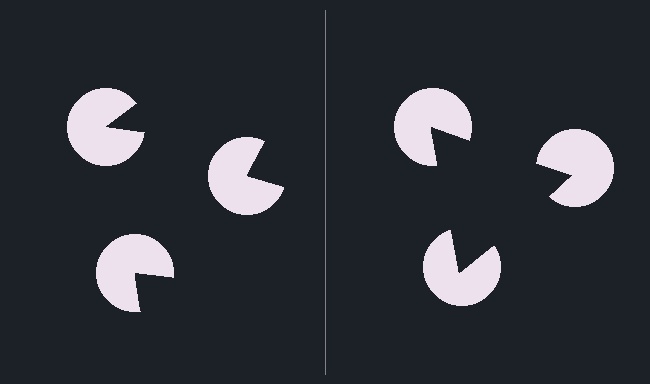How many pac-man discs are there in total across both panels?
6 — 3 on each side.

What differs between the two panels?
The pac-man discs are positioned identically on both sides; only the wedge orientations differ. On the right they align to a triangle; on the left they are misaligned.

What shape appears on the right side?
An illusory triangle.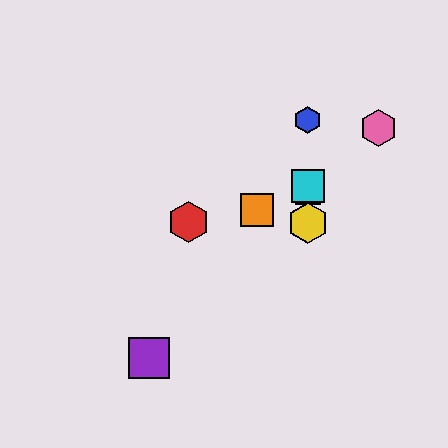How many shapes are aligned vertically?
4 shapes (the blue hexagon, the green square, the yellow hexagon, the cyan square) are aligned vertically.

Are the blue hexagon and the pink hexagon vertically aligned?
No, the blue hexagon is at x≈308 and the pink hexagon is at x≈378.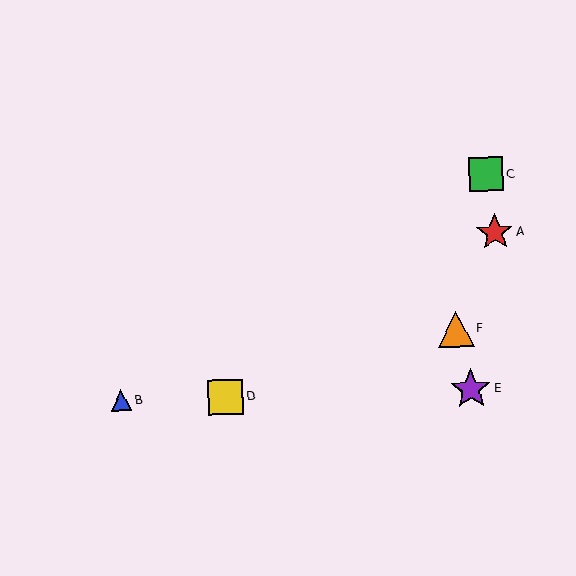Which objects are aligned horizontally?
Objects B, D, E are aligned horizontally.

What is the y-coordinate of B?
Object B is at y≈400.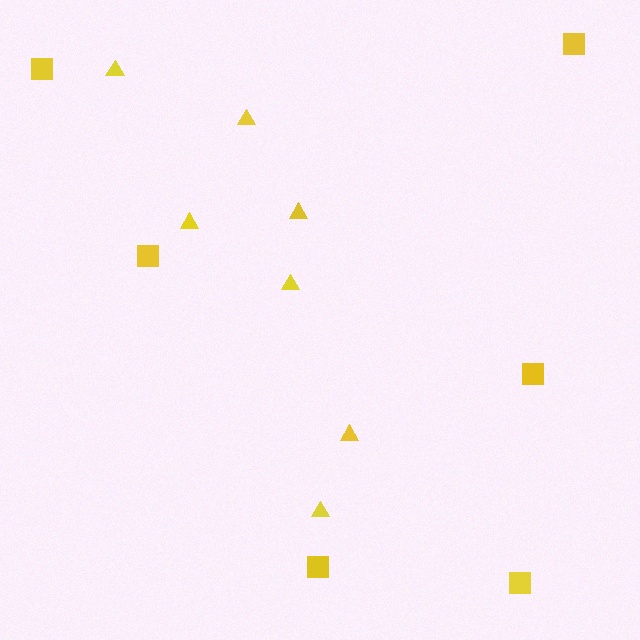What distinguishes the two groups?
There are 2 groups: one group of squares (6) and one group of triangles (7).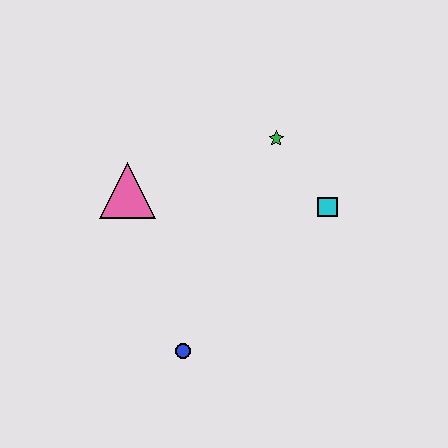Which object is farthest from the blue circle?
The green star is farthest from the blue circle.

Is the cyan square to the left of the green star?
No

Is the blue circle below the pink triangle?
Yes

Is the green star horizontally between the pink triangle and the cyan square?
Yes